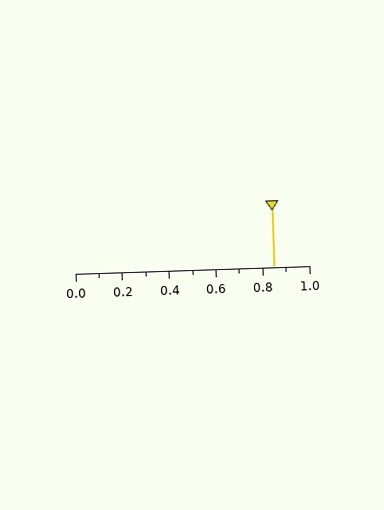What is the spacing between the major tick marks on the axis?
The major ticks are spaced 0.2 apart.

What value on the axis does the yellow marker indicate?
The marker indicates approximately 0.85.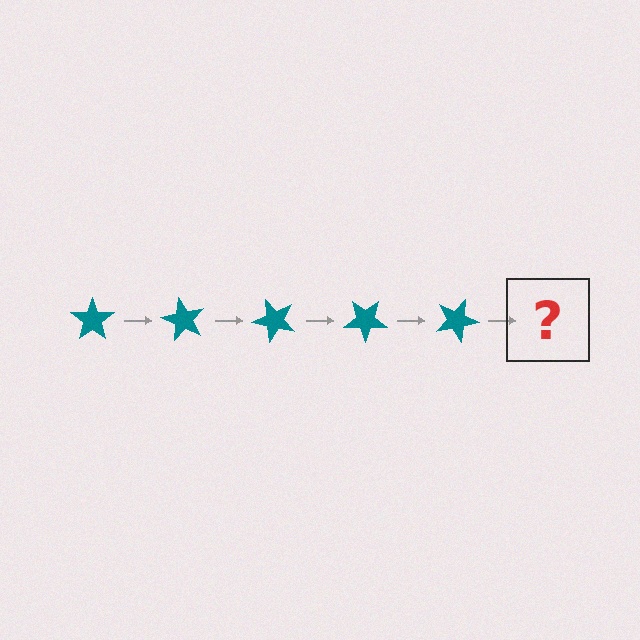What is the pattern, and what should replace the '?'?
The pattern is that the star rotates 60 degrees each step. The '?' should be a teal star rotated 300 degrees.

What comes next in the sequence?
The next element should be a teal star rotated 300 degrees.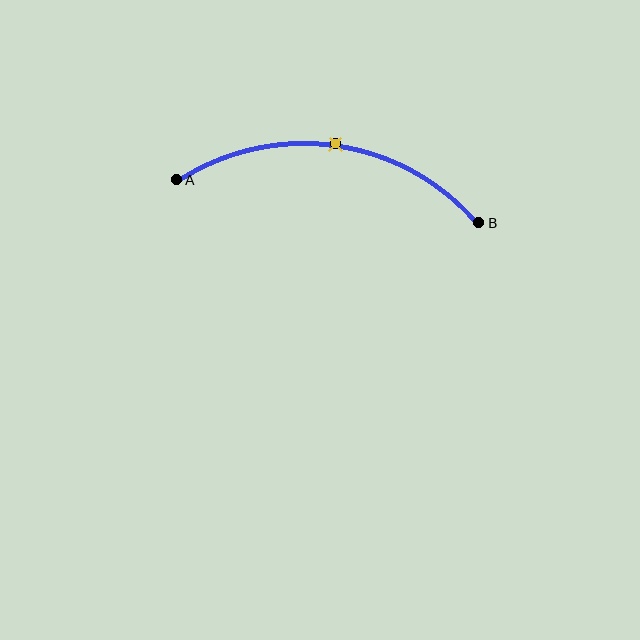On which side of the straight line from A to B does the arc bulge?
The arc bulges above the straight line connecting A and B.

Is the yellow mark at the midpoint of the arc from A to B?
Yes. The yellow mark lies on the arc at equal arc-length from both A and B — it is the arc midpoint.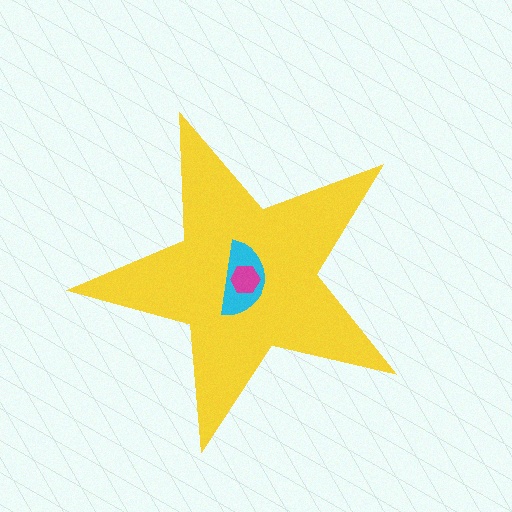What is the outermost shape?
The yellow star.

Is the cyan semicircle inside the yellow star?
Yes.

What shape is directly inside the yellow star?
The cyan semicircle.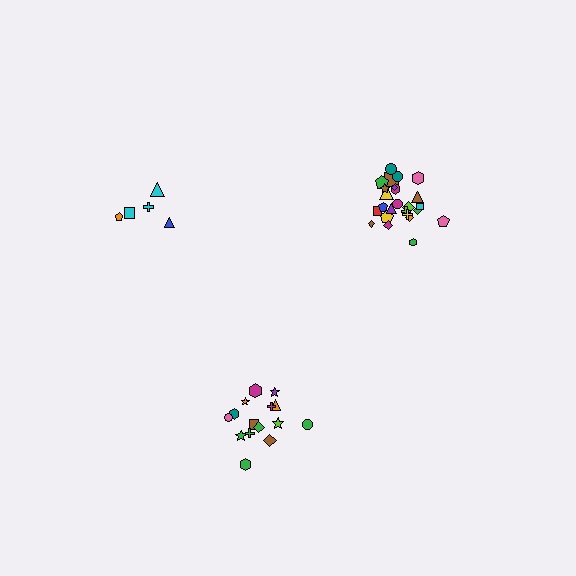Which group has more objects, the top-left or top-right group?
The top-right group.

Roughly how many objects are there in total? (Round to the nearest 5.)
Roughly 45 objects in total.